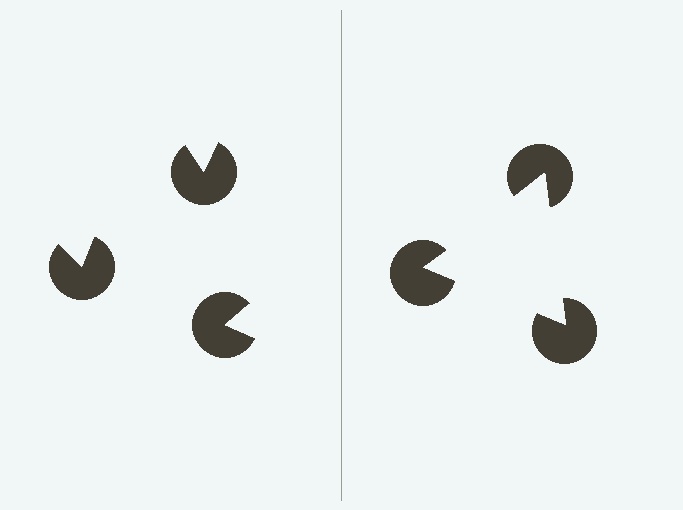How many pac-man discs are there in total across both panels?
6 — 3 on each side.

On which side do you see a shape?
An illusory triangle appears on the right side. On the left side the wedge cuts are rotated, so no coherent shape forms.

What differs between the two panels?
The pac-man discs are positioned identically on both sides; only the wedge orientations differ. On the right they align to a triangle; on the left they are misaligned.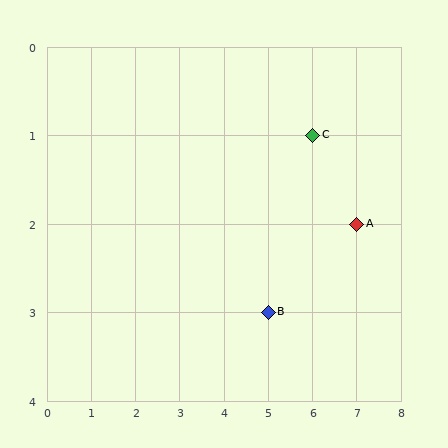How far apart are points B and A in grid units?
Points B and A are 2 columns and 1 row apart (about 2.2 grid units diagonally).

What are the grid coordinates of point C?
Point C is at grid coordinates (6, 1).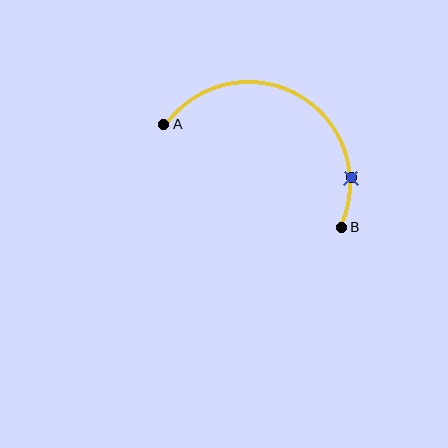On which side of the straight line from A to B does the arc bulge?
The arc bulges above the straight line connecting A and B.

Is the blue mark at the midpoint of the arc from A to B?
No. The blue mark lies on the arc but is closer to endpoint B. The arc midpoint would be at the point on the curve equidistant along the arc from both A and B.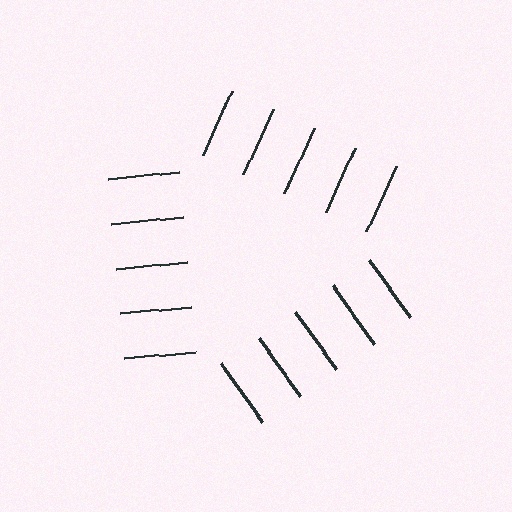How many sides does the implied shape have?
3 sides — the line-ends trace a triangle.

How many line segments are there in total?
15 — 5 along each of the 3 edges.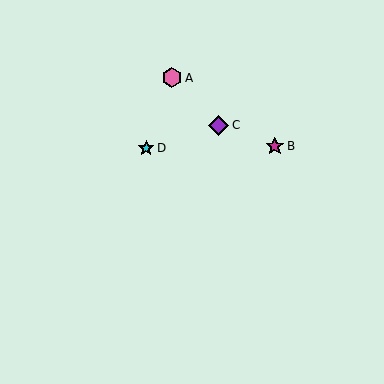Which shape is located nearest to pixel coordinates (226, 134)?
The purple diamond (labeled C) at (219, 125) is nearest to that location.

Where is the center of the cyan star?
The center of the cyan star is at (146, 148).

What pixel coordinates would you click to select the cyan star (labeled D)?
Click at (146, 148) to select the cyan star D.